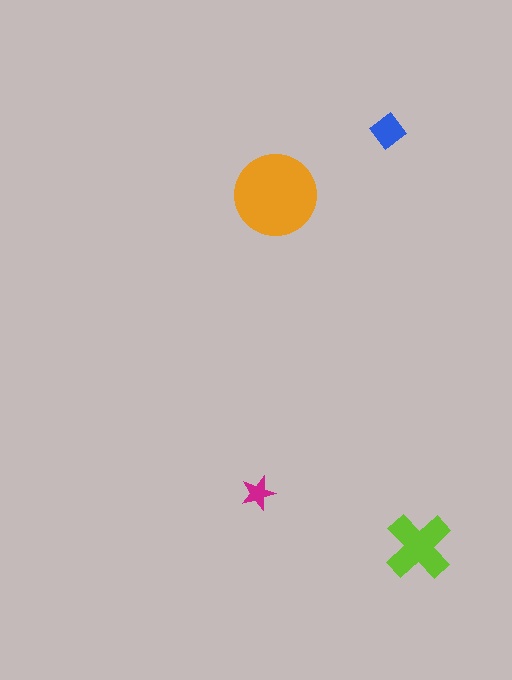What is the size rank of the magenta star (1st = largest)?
4th.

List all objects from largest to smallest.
The orange circle, the lime cross, the blue diamond, the magenta star.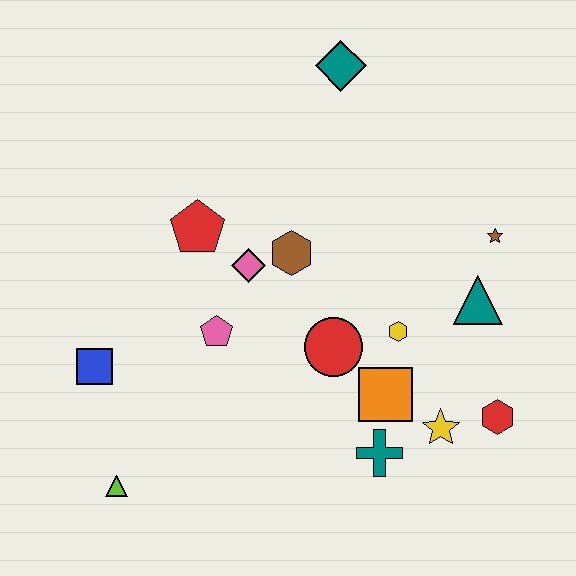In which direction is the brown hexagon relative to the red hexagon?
The brown hexagon is to the left of the red hexagon.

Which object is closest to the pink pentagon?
The pink diamond is closest to the pink pentagon.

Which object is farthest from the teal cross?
The teal diamond is farthest from the teal cross.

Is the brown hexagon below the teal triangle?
No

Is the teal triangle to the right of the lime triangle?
Yes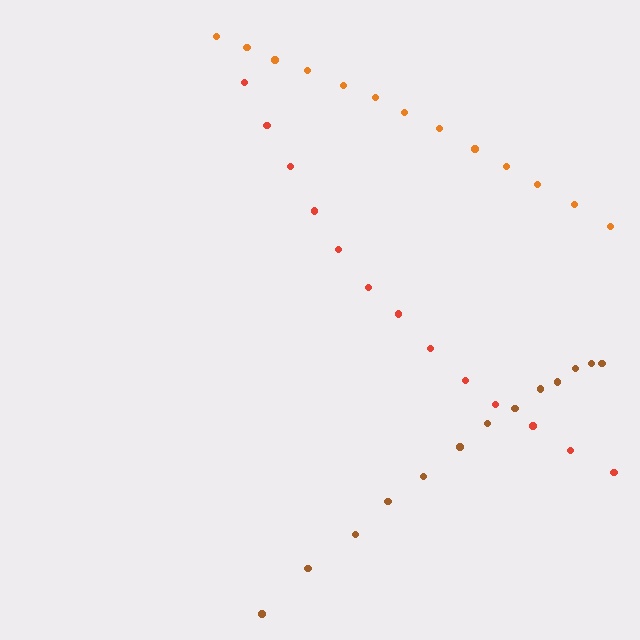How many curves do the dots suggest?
There are 3 distinct paths.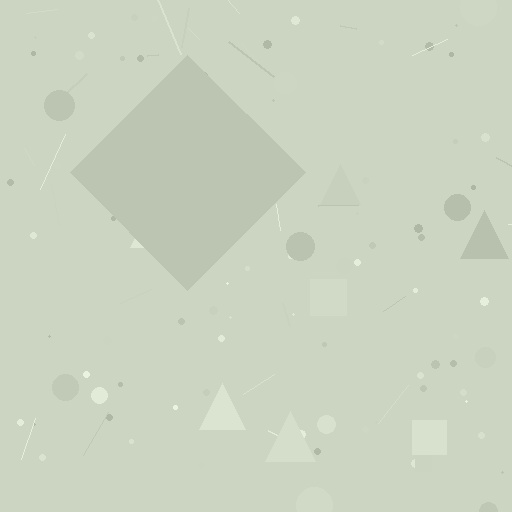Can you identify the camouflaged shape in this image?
The camouflaged shape is a diamond.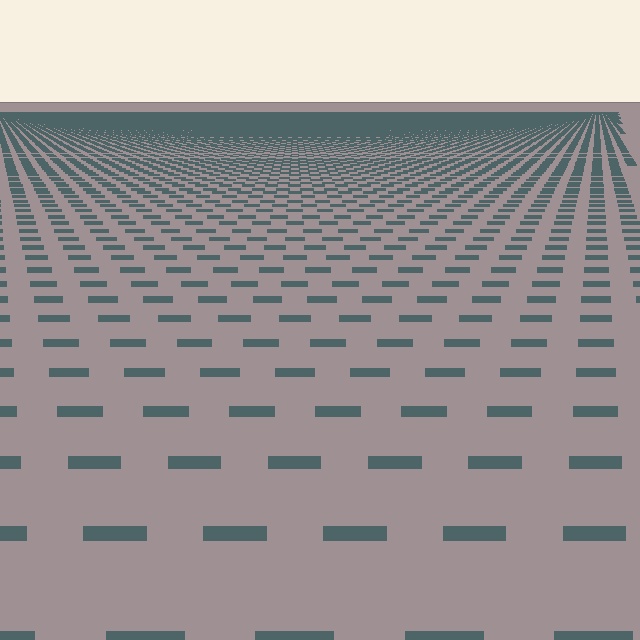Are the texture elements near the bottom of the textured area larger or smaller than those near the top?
Larger. Near the bottom, elements are closer to the viewer and appear at a bigger on-screen size.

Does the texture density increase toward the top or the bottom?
Density increases toward the top.